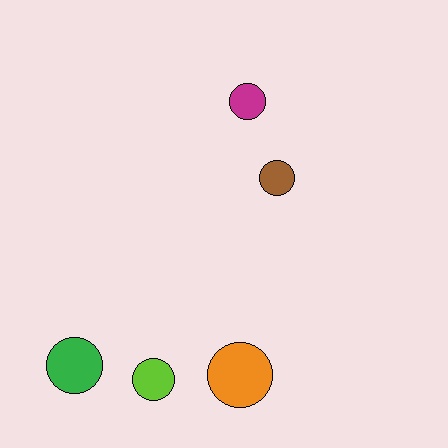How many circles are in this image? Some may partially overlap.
There are 5 circles.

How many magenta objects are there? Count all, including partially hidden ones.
There is 1 magenta object.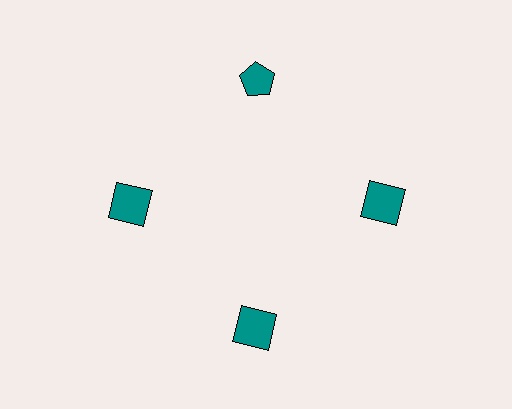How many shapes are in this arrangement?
There are 4 shapes arranged in a ring pattern.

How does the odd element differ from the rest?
It has a different shape: pentagon instead of square.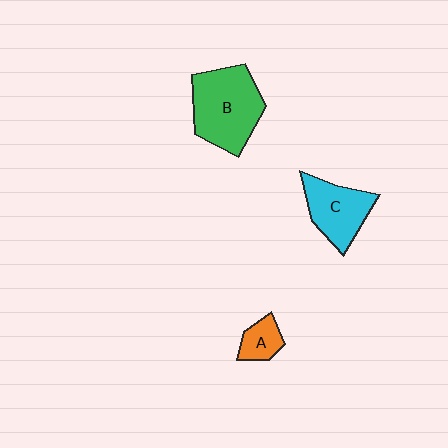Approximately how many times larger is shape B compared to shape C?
Approximately 1.4 times.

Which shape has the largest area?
Shape B (green).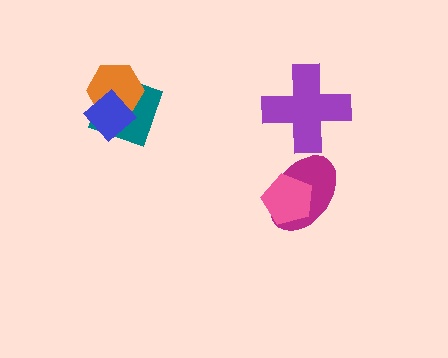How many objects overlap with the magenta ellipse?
1 object overlaps with the magenta ellipse.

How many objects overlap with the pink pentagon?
1 object overlaps with the pink pentagon.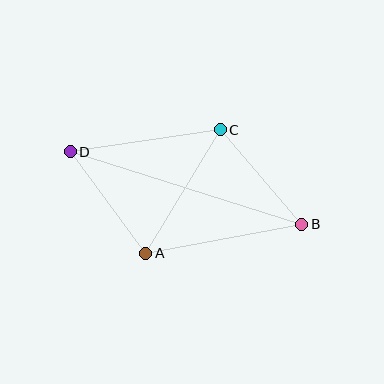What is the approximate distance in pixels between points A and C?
The distance between A and C is approximately 144 pixels.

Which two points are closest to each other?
Points B and C are closest to each other.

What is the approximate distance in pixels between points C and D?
The distance between C and D is approximately 152 pixels.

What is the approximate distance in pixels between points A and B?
The distance between A and B is approximately 159 pixels.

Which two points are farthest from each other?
Points B and D are farthest from each other.